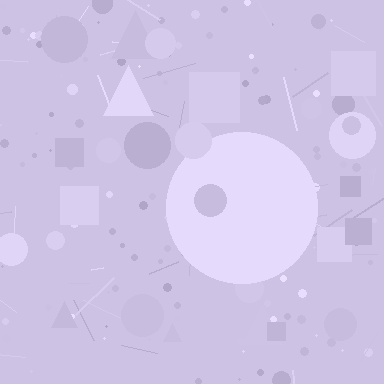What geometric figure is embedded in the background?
A circle is embedded in the background.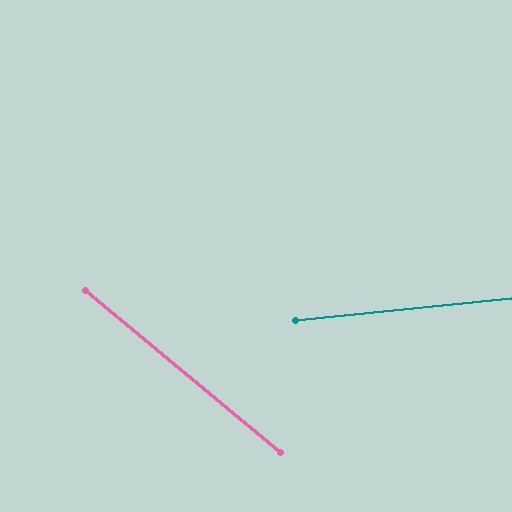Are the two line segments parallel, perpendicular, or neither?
Neither parallel nor perpendicular — they differ by about 45°.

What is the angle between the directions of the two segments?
Approximately 45 degrees.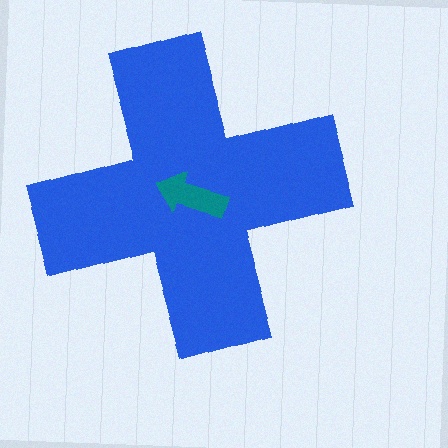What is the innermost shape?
The teal arrow.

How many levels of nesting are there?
2.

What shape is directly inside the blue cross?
The teal arrow.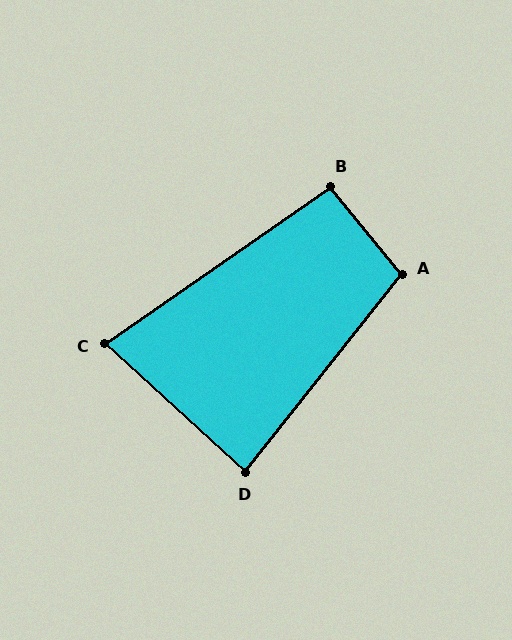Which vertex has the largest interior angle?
A, at approximately 103 degrees.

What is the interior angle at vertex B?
Approximately 94 degrees (approximately right).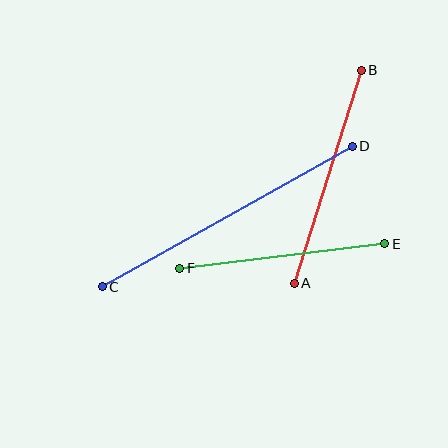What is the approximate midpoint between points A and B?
The midpoint is at approximately (328, 177) pixels.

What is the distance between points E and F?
The distance is approximately 206 pixels.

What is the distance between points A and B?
The distance is approximately 223 pixels.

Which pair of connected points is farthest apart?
Points C and D are farthest apart.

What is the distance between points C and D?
The distance is approximately 287 pixels.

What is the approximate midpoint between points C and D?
The midpoint is at approximately (227, 216) pixels.